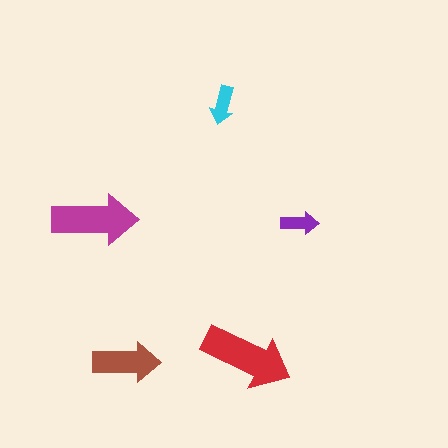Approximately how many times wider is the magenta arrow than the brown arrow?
About 1.5 times wider.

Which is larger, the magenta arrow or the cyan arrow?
The magenta one.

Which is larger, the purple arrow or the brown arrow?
The brown one.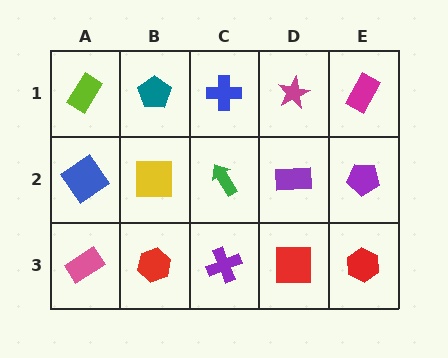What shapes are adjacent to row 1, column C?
A green arrow (row 2, column C), a teal pentagon (row 1, column B), a magenta star (row 1, column D).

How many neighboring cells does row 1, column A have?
2.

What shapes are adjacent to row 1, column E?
A purple pentagon (row 2, column E), a magenta star (row 1, column D).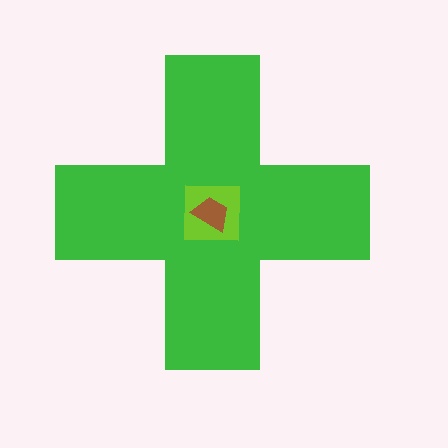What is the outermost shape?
The green cross.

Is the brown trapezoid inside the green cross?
Yes.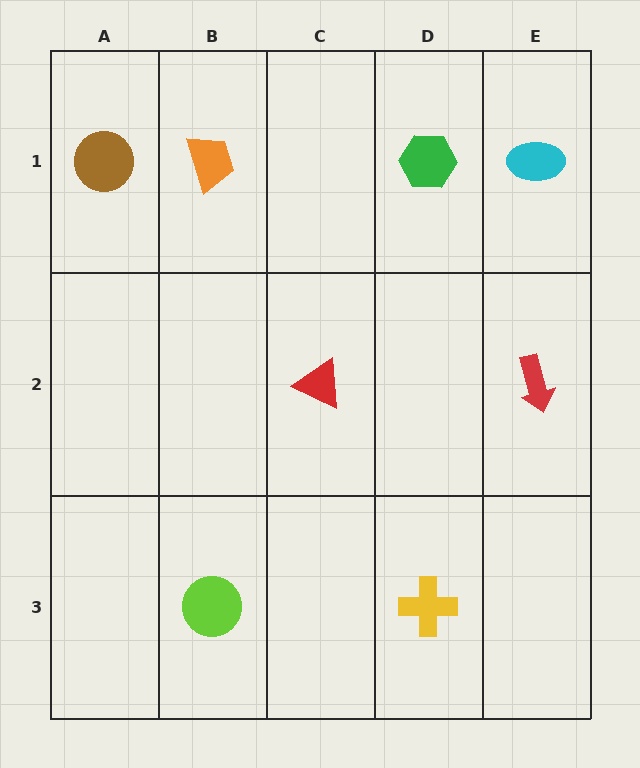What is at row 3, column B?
A lime circle.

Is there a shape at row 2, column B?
No, that cell is empty.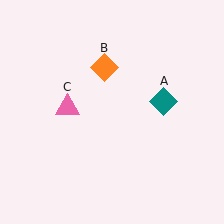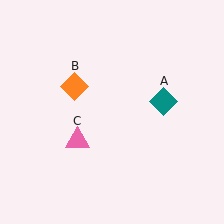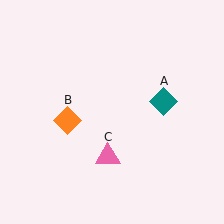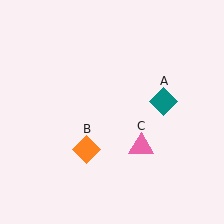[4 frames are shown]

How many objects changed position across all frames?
2 objects changed position: orange diamond (object B), pink triangle (object C).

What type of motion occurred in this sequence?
The orange diamond (object B), pink triangle (object C) rotated counterclockwise around the center of the scene.